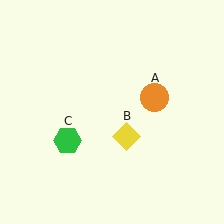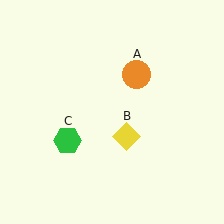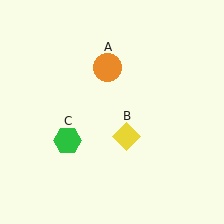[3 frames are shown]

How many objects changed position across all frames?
1 object changed position: orange circle (object A).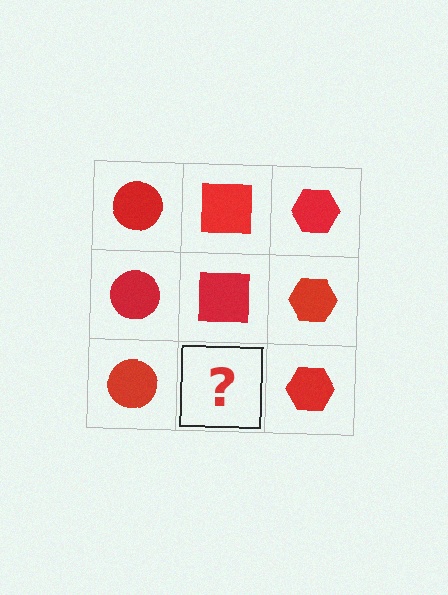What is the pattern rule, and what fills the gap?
The rule is that each column has a consistent shape. The gap should be filled with a red square.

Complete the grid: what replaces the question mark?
The question mark should be replaced with a red square.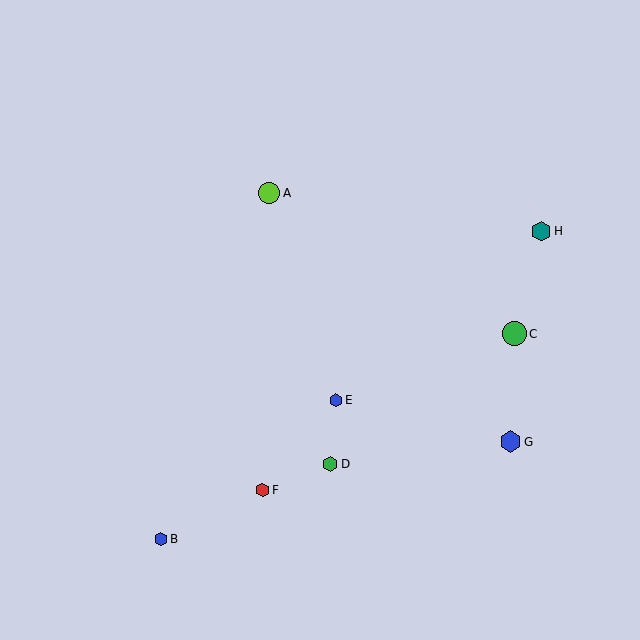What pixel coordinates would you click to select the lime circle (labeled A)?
Click at (269, 193) to select the lime circle A.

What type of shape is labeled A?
Shape A is a lime circle.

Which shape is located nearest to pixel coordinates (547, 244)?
The teal hexagon (labeled H) at (541, 231) is nearest to that location.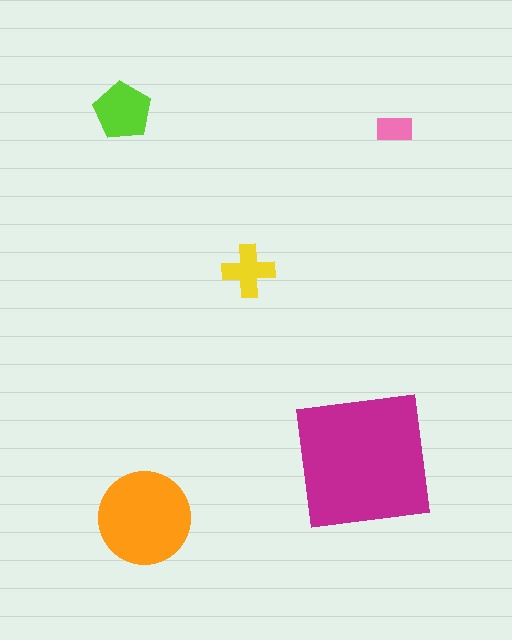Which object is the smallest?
The pink rectangle.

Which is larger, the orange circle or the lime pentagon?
The orange circle.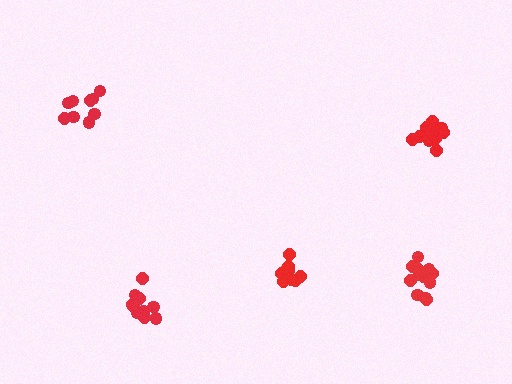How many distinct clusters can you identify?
There are 5 distinct clusters.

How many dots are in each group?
Group 1: 13 dots, Group 2: 9 dots, Group 3: 13 dots, Group 4: 9 dots, Group 5: 10 dots (54 total).